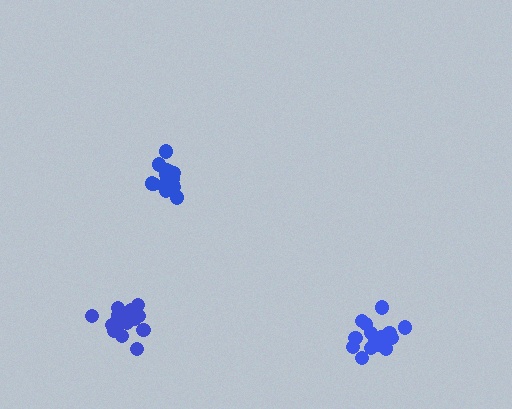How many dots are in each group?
Group 1: 16 dots, Group 2: 19 dots, Group 3: 17 dots (52 total).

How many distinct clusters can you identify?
There are 3 distinct clusters.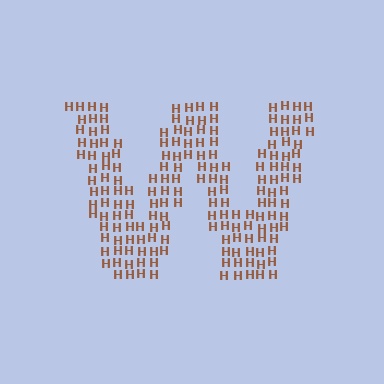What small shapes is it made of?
It is made of small letter H's.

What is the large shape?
The large shape is the letter W.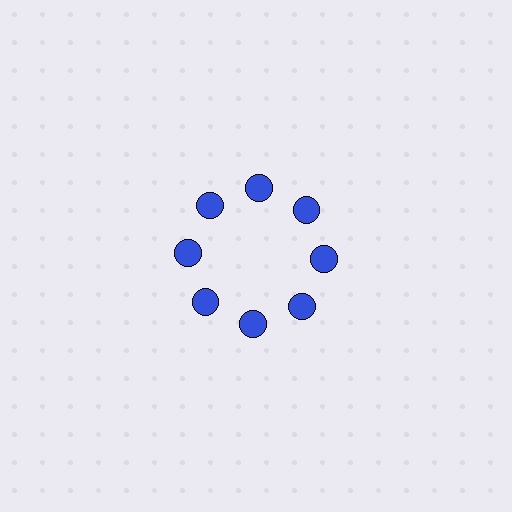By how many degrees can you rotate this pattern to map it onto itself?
The pattern maps onto itself every 45 degrees of rotation.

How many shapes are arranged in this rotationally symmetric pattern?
There are 8 shapes, arranged in 8 groups of 1.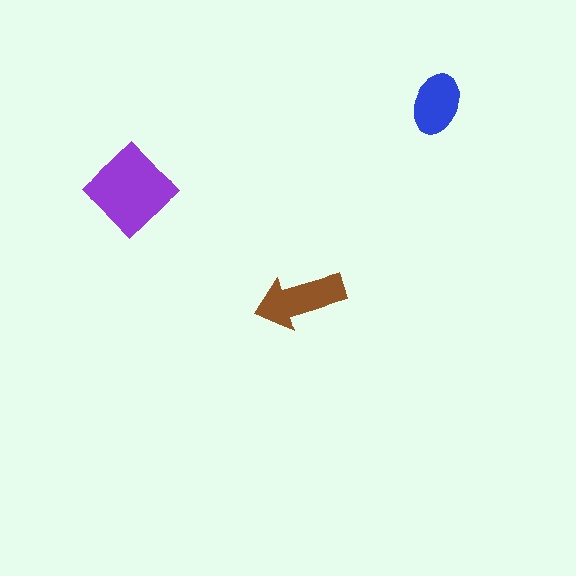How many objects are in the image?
There are 3 objects in the image.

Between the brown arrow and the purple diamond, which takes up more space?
The purple diamond.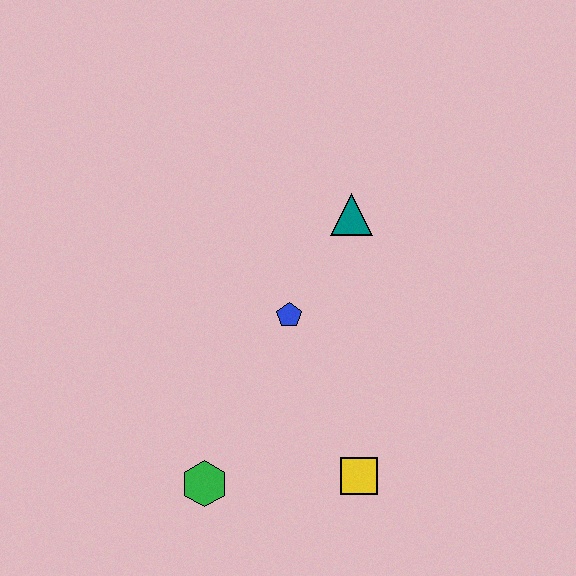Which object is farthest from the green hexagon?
The teal triangle is farthest from the green hexagon.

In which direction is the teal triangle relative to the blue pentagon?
The teal triangle is above the blue pentagon.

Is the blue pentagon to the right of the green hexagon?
Yes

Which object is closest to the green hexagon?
The yellow square is closest to the green hexagon.